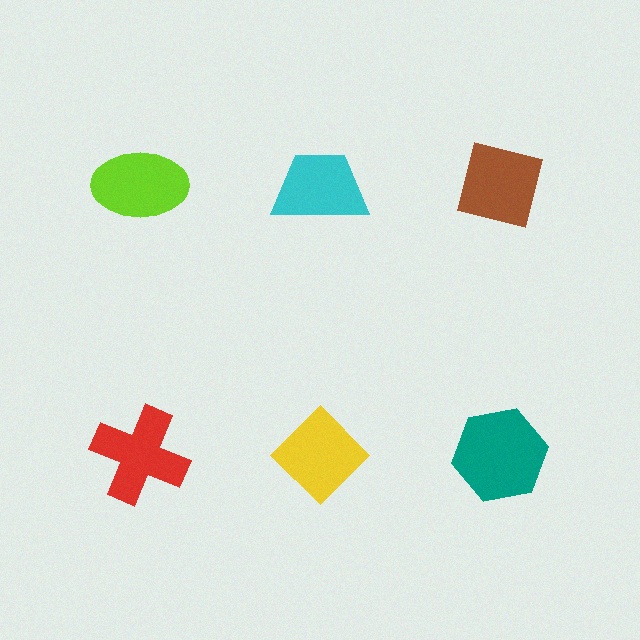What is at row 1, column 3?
A brown square.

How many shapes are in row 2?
3 shapes.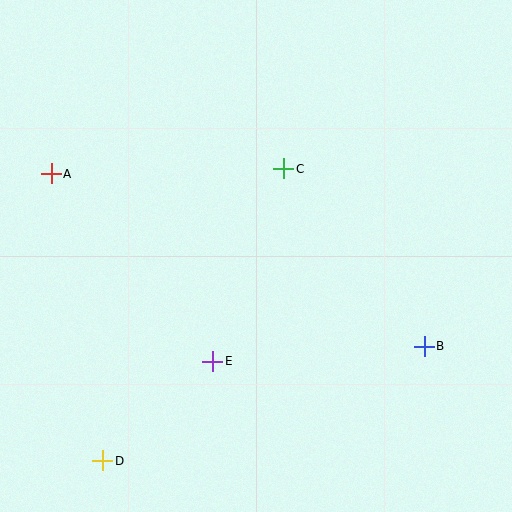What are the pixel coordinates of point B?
Point B is at (424, 346).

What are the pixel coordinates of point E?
Point E is at (213, 361).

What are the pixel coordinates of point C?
Point C is at (284, 169).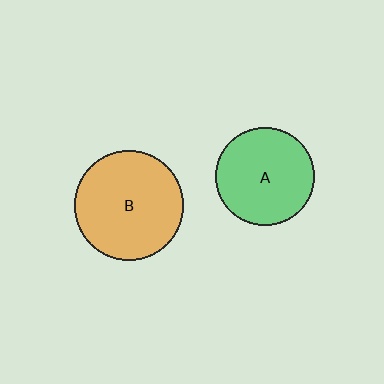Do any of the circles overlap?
No, none of the circles overlap.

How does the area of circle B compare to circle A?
Approximately 1.2 times.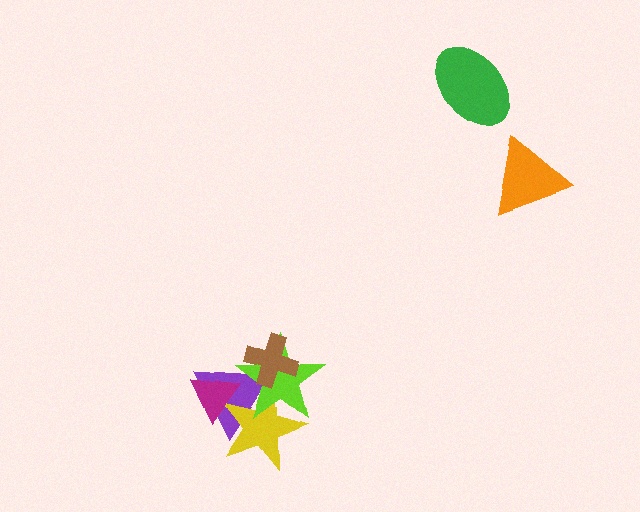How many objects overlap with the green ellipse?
0 objects overlap with the green ellipse.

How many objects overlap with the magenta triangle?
3 objects overlap with the magenta triangle.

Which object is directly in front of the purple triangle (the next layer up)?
The yellow star is directly in front of the purple triangle.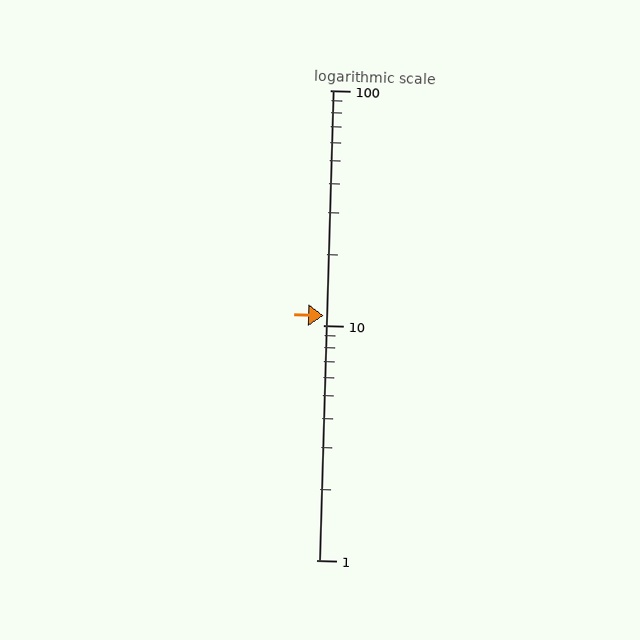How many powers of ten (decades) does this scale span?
The scale spans 2 decades, from 1 to 100.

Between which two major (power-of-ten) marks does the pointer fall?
The pointer is between 10 and 100.